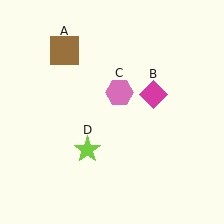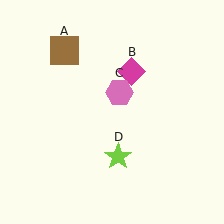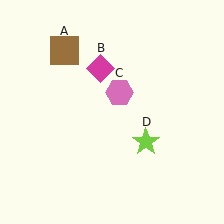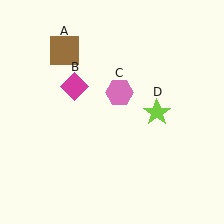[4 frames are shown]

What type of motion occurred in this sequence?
The magenta diamond (object B), lime star (object D) rotated counterclockwise around the center of the scene.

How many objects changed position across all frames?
2 objects changed position: magenta diamond (object B), lime star (object D).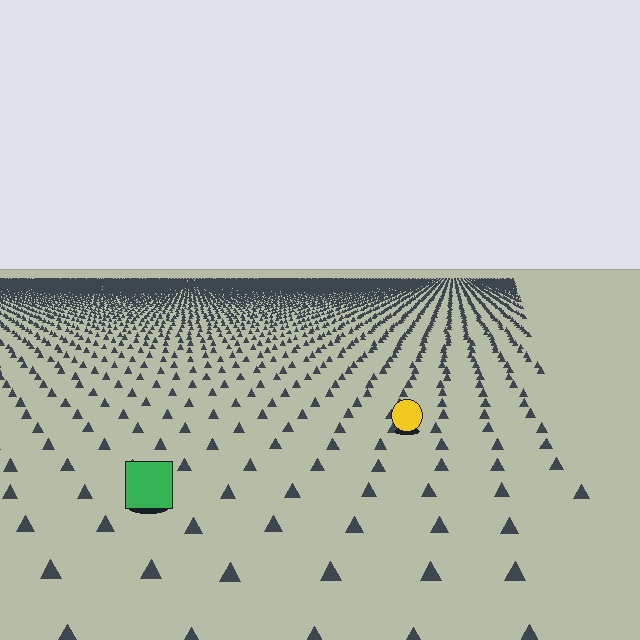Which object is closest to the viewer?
The green square is closest. The texture marks near it are larger and more spread out.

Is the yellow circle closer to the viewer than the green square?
No. The green square is closer — you can tell from the texture gradient: the ground texture is coarser near it.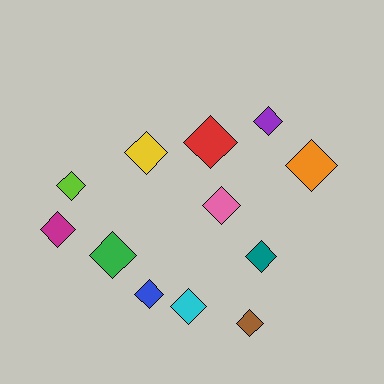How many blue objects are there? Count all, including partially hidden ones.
There is 1 blue object.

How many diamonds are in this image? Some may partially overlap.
There are 12 diamonds.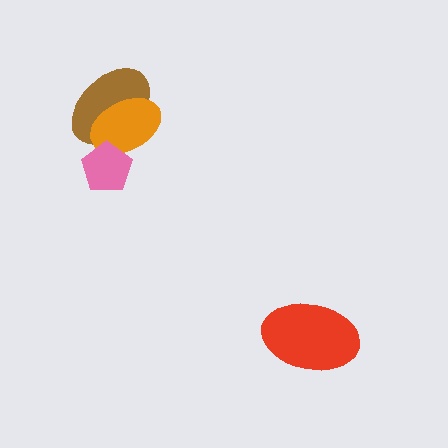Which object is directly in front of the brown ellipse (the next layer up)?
The orange ellipse is directly in front of the brown ellipse.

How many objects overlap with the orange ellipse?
2 objects overlap with the orange ellipse.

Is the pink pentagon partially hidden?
No, no other shape covers it.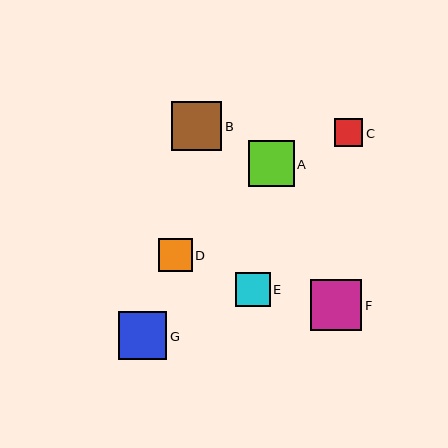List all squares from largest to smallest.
From largest to smallest: F, B, G, A, E, D, C.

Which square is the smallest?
Square C is the smallest with a size of approximately 28 pixels.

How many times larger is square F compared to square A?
Square F is approximately 1.1 times the size of square A.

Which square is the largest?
Square F is the largest with a size of approximately 51 pixels.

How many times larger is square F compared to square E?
Square F is approximately 1.5 times the size of square E.